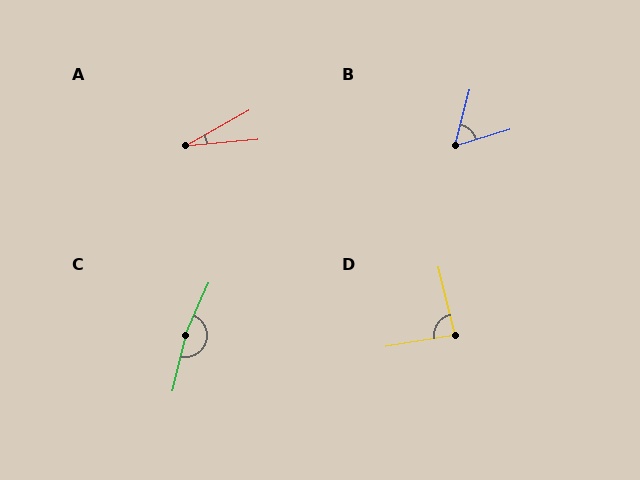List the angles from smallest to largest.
A (24°), B (59°), D (86°), C (169°).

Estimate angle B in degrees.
Approximately 59 degrees.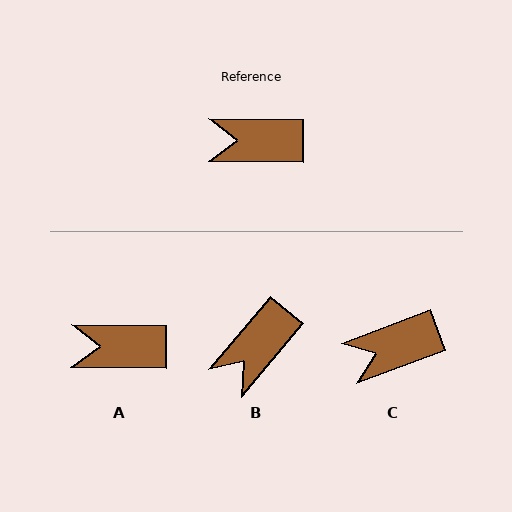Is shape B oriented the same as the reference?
No, it is off by about 51 degrees.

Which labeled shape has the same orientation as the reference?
A.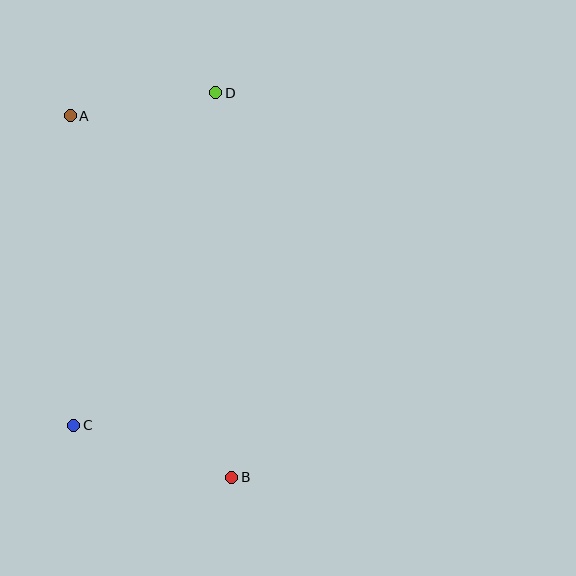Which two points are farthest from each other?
Points A and B are farthest from each other.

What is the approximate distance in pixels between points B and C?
The distance between B and C is approximately 166 pixels.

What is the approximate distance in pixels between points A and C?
The distance between A and C is approximately 309 pixels.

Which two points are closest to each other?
Points A and D are closest to each other.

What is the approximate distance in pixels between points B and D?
The distance between B and D is approximately 385 pixels.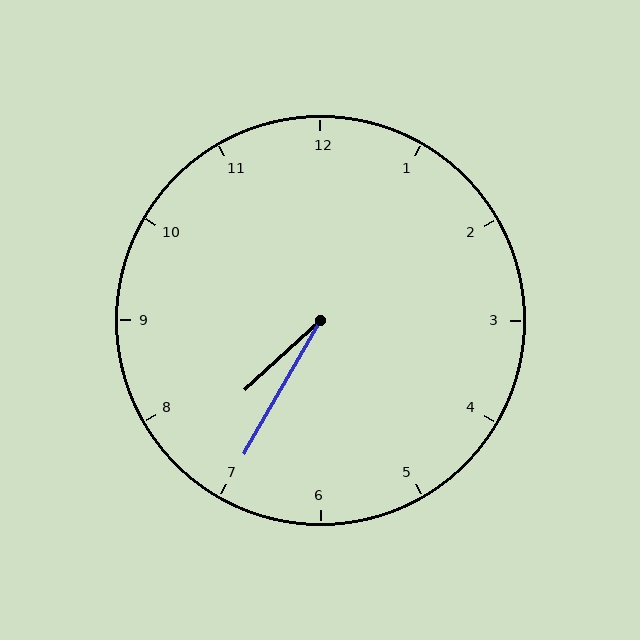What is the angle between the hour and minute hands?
Approximately 18 degrees.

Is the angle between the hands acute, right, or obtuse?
It is acute.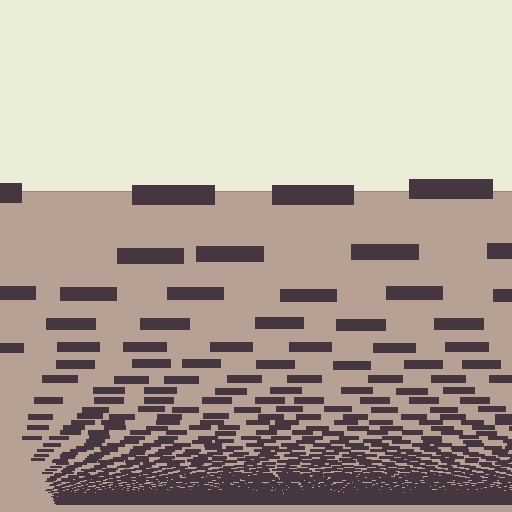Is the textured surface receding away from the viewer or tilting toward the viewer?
The surface appears to tilt toward the viewer. Texture elements get larger and sparser toward the top.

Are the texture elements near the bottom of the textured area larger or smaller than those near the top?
Smaller. The gradient is inverted — elements near the bottom are smaller and denser.